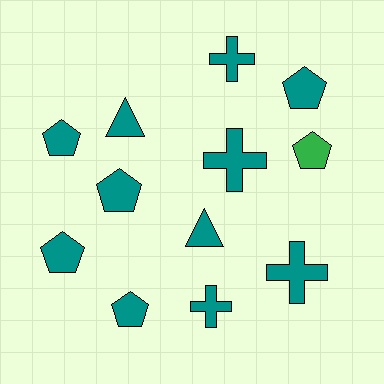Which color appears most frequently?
Teal, with 11 objects.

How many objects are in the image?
There are 12 objects.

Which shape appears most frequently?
Pentagon, with 6 objects.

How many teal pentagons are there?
There are 5 teal pentagons.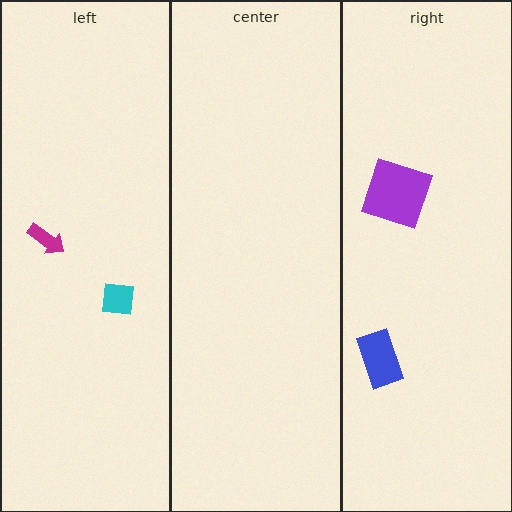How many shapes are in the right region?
2.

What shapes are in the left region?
The magenta arrow, the cyan square.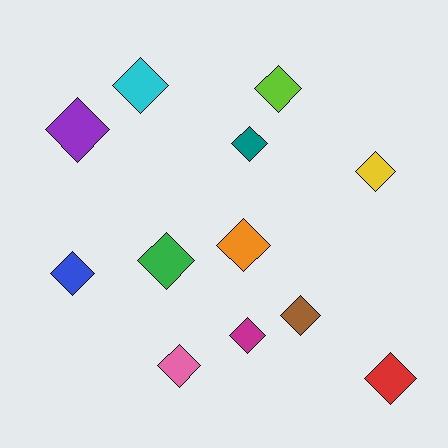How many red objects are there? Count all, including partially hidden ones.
There is 1 red object.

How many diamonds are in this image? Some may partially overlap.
There are 12 diamonds.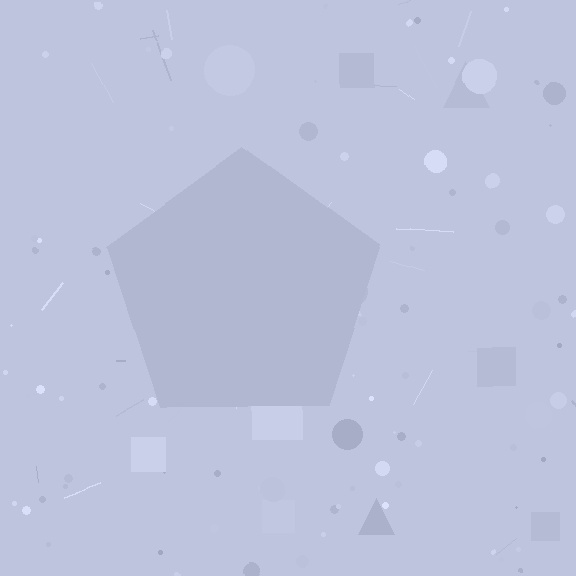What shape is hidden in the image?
A pentagon is hidden in the image.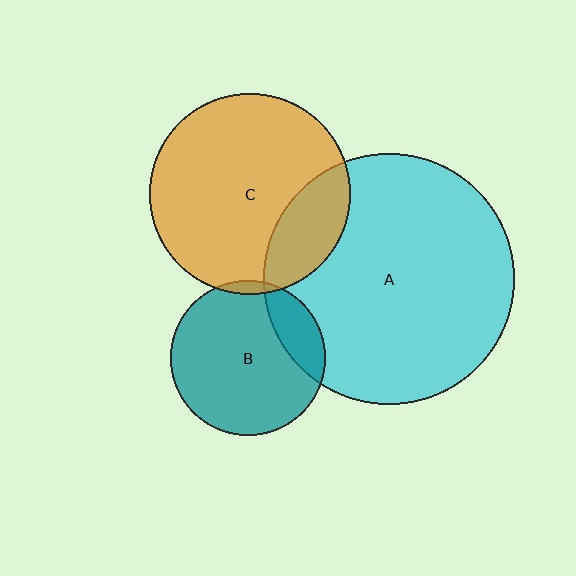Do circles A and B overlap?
Yes.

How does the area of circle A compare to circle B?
Approximately 2.6 times.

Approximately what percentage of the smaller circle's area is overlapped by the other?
Approximately 20%.